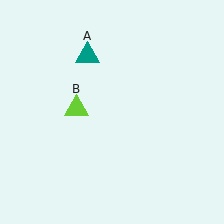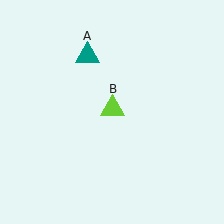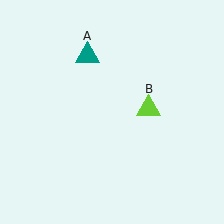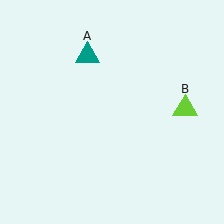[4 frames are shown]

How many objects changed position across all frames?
1 object changed position: lime triangle (object B).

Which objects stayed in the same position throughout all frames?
Teal triangle (object A) remained stationary.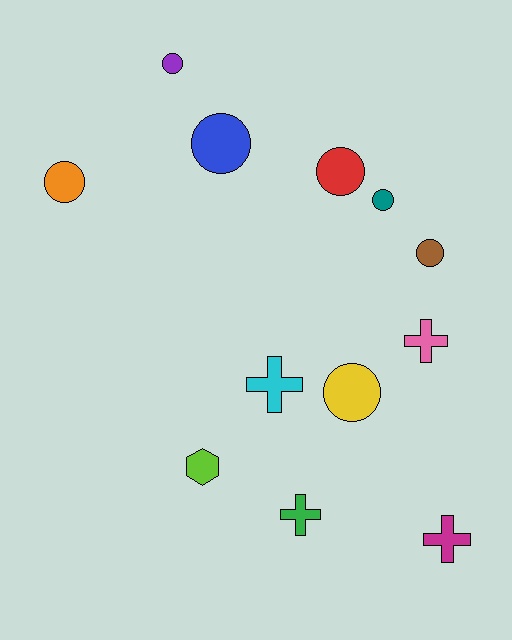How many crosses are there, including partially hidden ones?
There are 4 crosses.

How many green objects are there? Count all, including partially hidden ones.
There is 1 green object.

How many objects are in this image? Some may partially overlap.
There are 12 objects.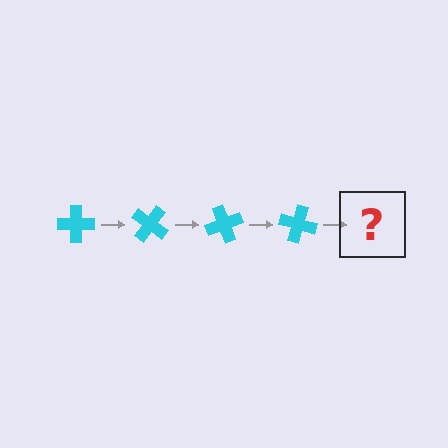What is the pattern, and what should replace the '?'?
The pattern is that the cross rotates 35 degrees each step. The '?' should be a cyan cross rotated 140 degrees.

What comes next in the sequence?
The next element should be a cyan cross rotated 140 degrees.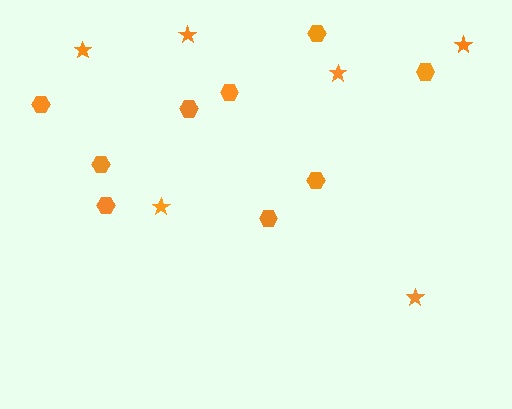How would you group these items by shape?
There are 2 groups: one group of stars (6) and one group of hexagons (9).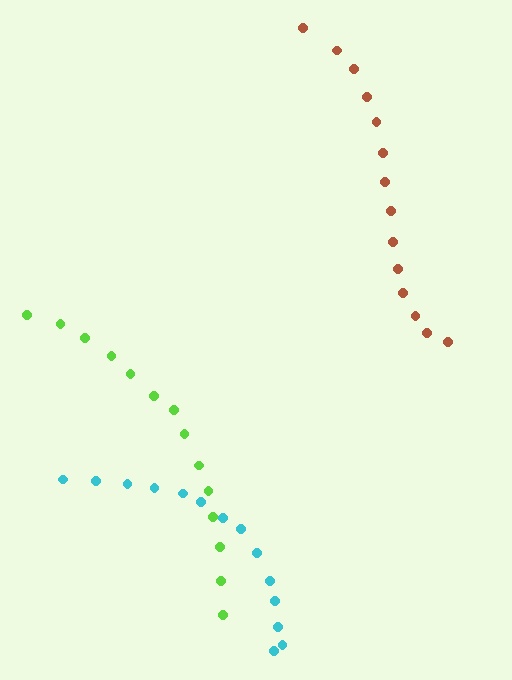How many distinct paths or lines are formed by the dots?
There are 3 distinct paths.